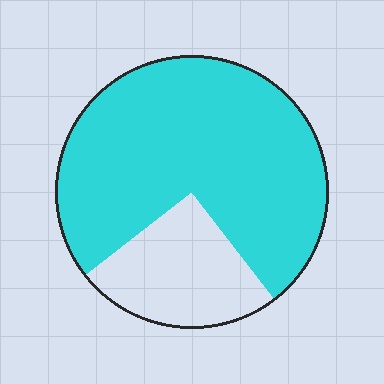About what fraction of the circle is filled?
About three quarters (3/4).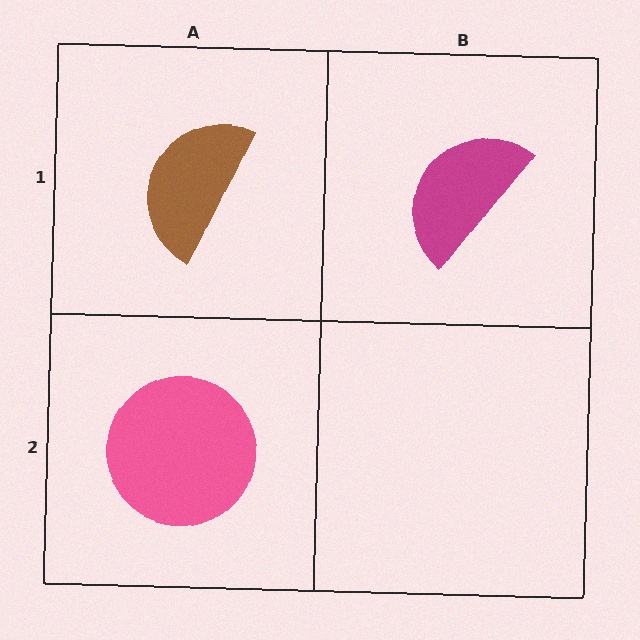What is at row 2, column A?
A pink circle.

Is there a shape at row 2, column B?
No, that cell is empty.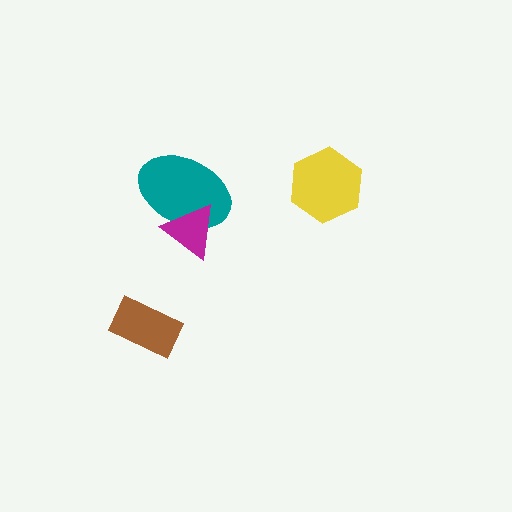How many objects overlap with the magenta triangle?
1 object overlaps with the magenta triangle.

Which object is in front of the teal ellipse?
The magenta triangle is in front of the teal ellipse.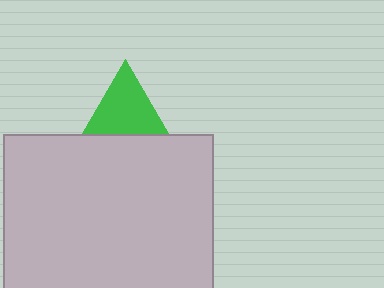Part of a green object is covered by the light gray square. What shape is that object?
It is a triangle.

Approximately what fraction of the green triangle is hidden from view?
Roughly 53% of the green triangle is hidden behind the light gray square.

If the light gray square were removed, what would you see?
You would see the complete green triangle.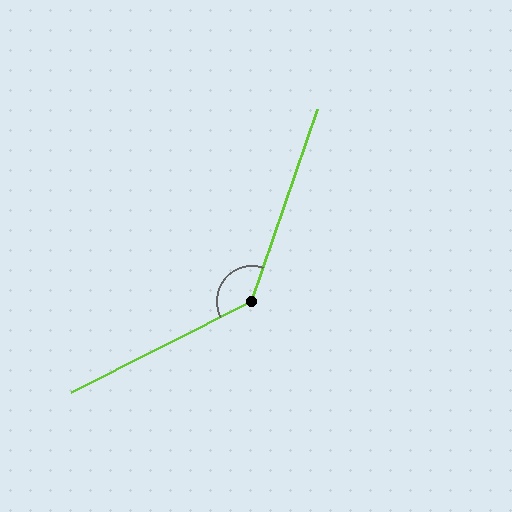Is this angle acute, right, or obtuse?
It is obtuse.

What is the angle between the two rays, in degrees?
Approximately 136 degrees.